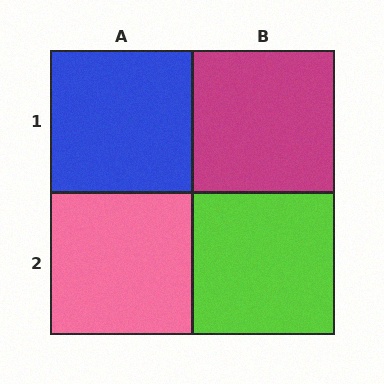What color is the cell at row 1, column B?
Magenta.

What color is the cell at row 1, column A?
Blue.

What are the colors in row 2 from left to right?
Pink, lime.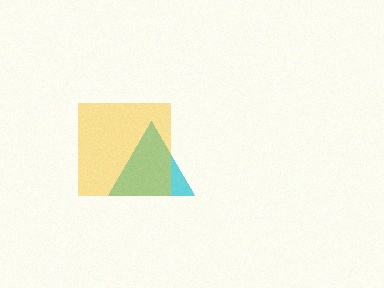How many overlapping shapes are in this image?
There are 2 overlapping shapes in the image.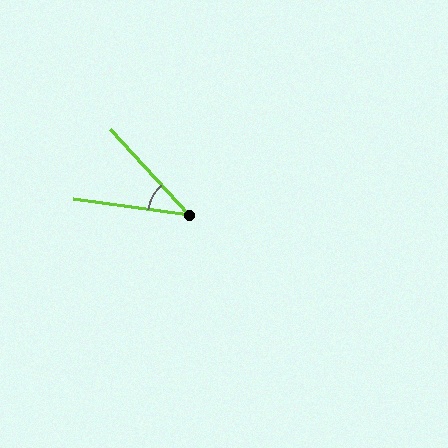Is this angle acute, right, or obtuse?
It is acute.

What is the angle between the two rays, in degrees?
Approximately 40 degrees.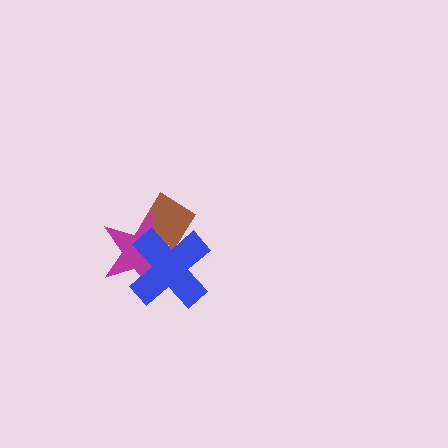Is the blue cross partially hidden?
No, no other shape covers it.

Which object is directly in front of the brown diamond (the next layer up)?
The magenta star is directly in front of the brown diamond.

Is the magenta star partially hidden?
Yes, it is partially covered by another shape.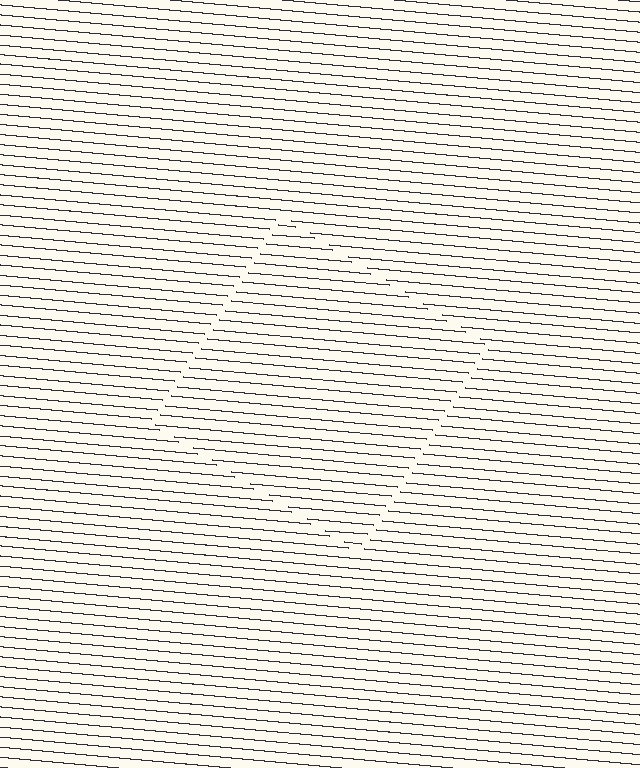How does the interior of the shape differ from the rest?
The interior of the shape contains the same grating, shifted by half a period — the contour is defined by the phase discontinuity where line-ends from the inner and outer gratings abut.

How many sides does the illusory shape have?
4 sides — the line-ends trace a square.